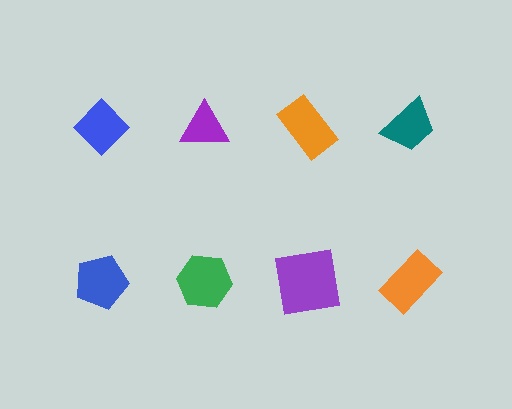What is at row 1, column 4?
A teal trapezoid.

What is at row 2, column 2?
A green hexagon.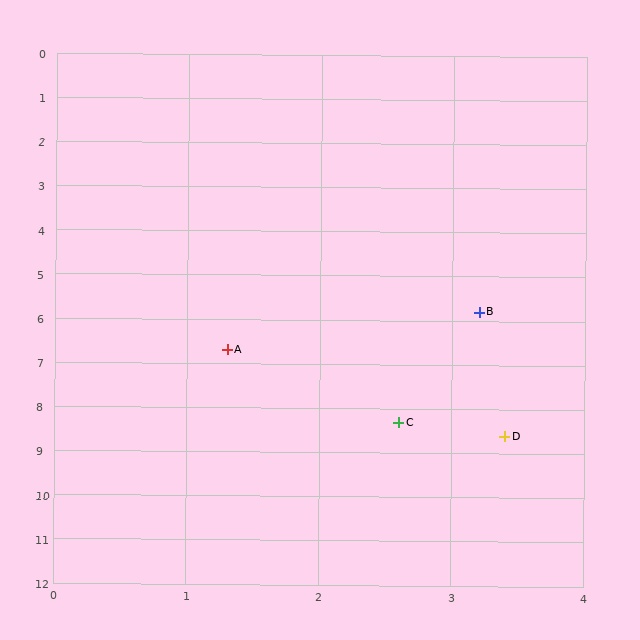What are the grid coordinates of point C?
Point C is at approximately (2.6, 8.3).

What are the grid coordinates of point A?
Point A is at approximately (1.3, 6.7).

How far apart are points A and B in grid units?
Points A and B are about 2.1 grid units apart.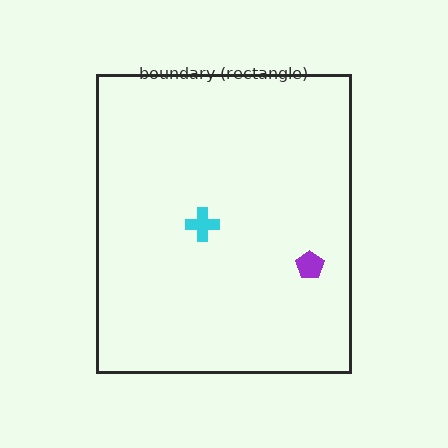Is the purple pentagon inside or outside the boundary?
Inside.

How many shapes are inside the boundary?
2 inside, 0 outside.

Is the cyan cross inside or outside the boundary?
Inside.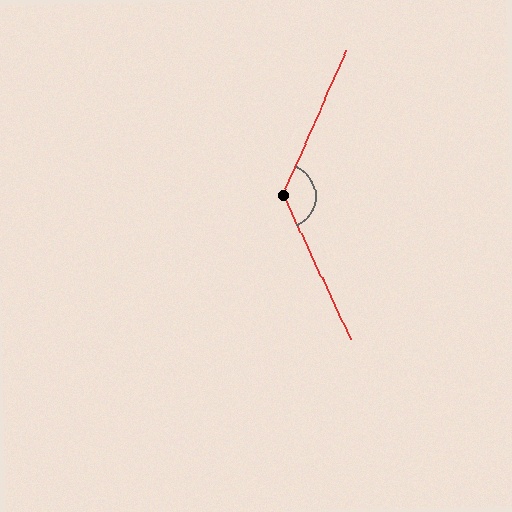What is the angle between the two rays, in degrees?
Approximately 131 degrees.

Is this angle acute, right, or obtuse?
It is obtuse.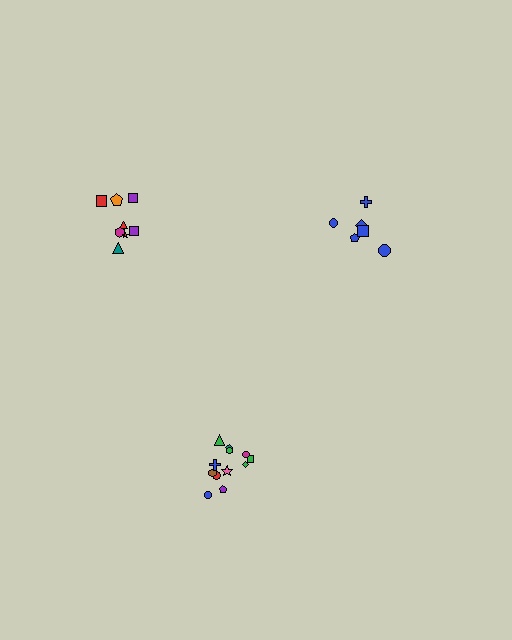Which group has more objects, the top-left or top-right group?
The top-left group.